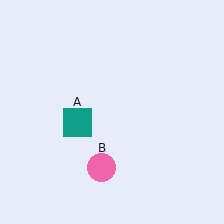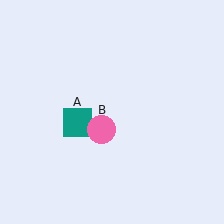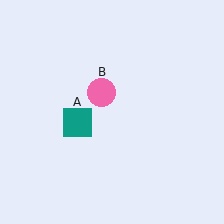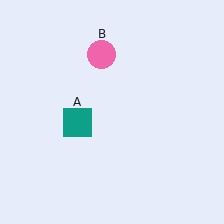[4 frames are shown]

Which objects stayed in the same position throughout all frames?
Teal square (object A) remained stationary.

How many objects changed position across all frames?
1 object changed position: pink circle (object B).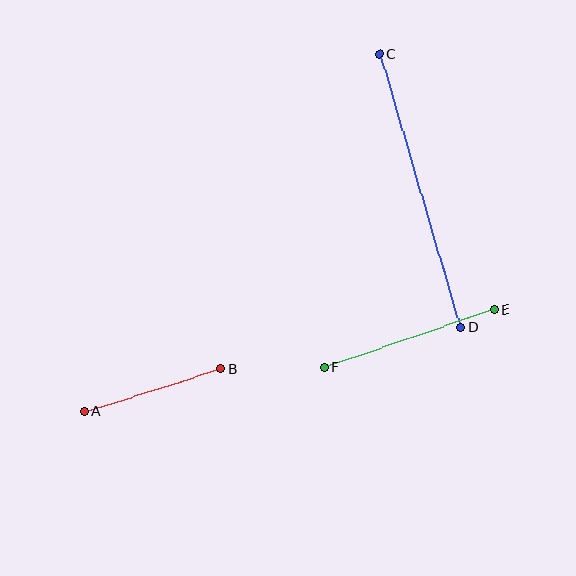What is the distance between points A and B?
The distance is approximately 143 pixels.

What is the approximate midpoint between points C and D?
The midpoint is at approximately (420, 191) pixels.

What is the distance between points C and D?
The distance is approximately 285 pixels.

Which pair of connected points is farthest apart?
Points C and D are farthest apart.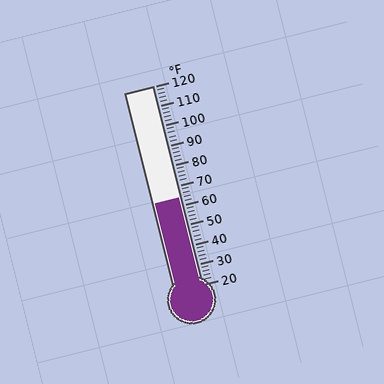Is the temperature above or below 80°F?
The temperature is below 80°F.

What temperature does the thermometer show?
The thermometer shows approximately 64°F.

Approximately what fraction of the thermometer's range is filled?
The thermometer is filled to approximately 45% of its range.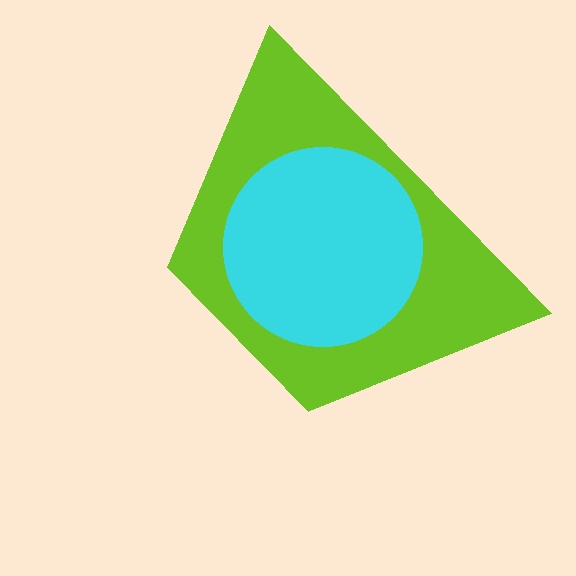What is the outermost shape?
The lime trapezoid.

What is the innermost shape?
The cyan circle.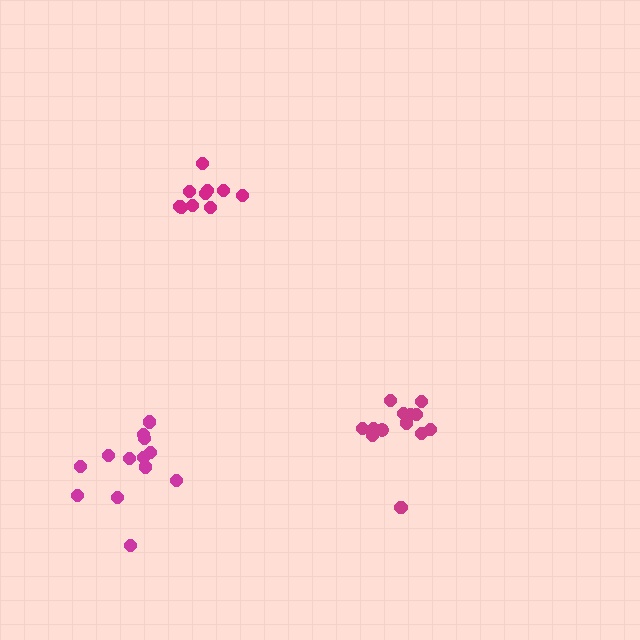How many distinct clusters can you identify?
There are 3 distinct clusters.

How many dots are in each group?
Group 1: 10 dots, Group 2: 13 dots, Group 3: 13 dots (36 total).